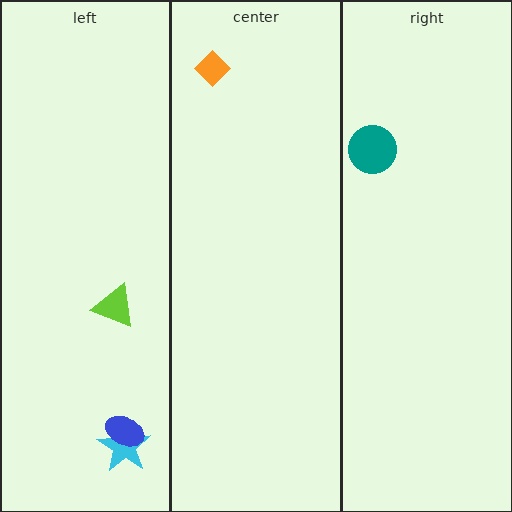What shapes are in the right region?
The teal circle.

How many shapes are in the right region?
1.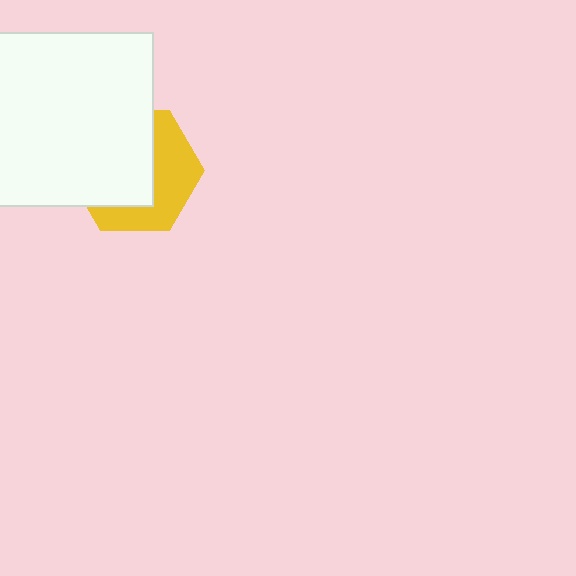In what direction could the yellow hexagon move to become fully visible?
The yellow hexagon could move toward the lower-right. That would shift it out from behind the white square entirely.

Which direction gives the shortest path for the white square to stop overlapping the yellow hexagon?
Moving toward the upper-left gives the shortest separation.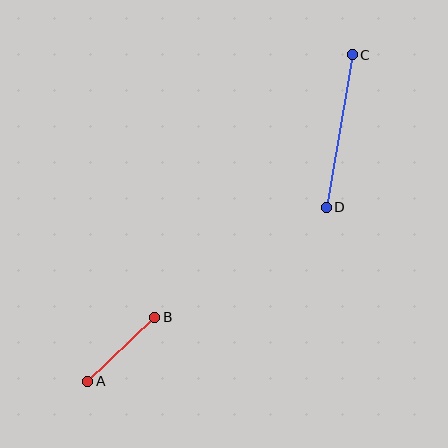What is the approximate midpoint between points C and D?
The midpoint is at approximately (339, 131) pixels.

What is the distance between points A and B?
The distance is approximately 92 pixels.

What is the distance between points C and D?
The distance is approximately 155 pixels.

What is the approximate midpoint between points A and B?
The midpoint is at approximately (121, 349) pixels.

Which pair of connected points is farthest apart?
Points C and D are farthest apart.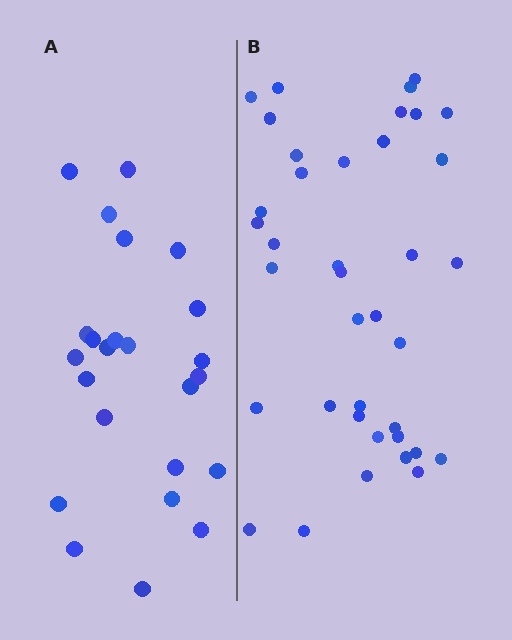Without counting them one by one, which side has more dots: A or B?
Region B (the right region) has more dots.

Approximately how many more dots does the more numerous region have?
Region B has approximately 15 more dots than region A.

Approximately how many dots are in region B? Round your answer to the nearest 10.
About 40 dots. (The exact count is 38, which rounds to 40.)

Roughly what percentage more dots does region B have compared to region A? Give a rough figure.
About 60% more.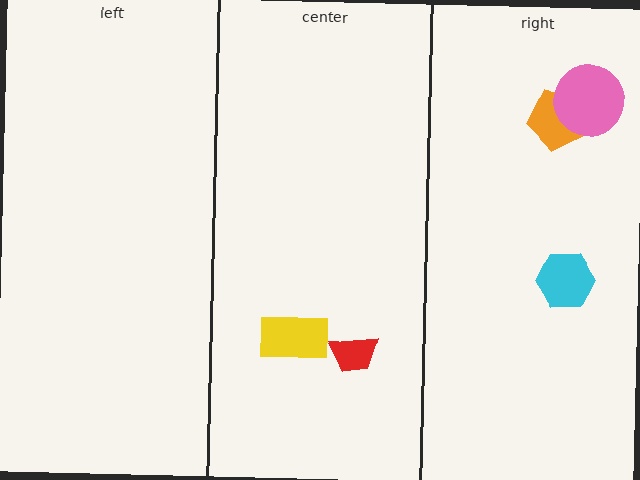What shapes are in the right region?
The orange pentagon, the pink circle, the cyan hexagon.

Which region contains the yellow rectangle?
The center region.